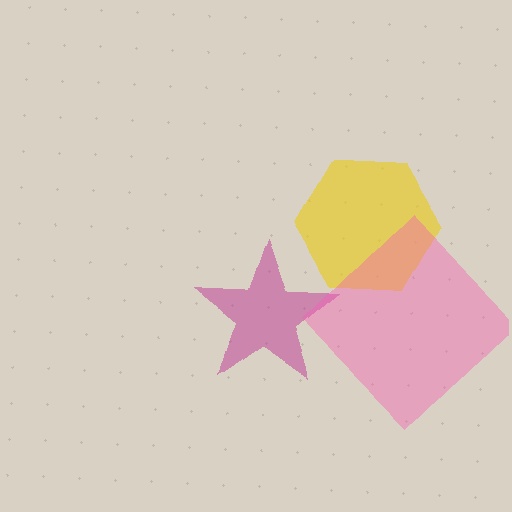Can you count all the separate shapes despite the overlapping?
Yes, there are 3 separate shapes.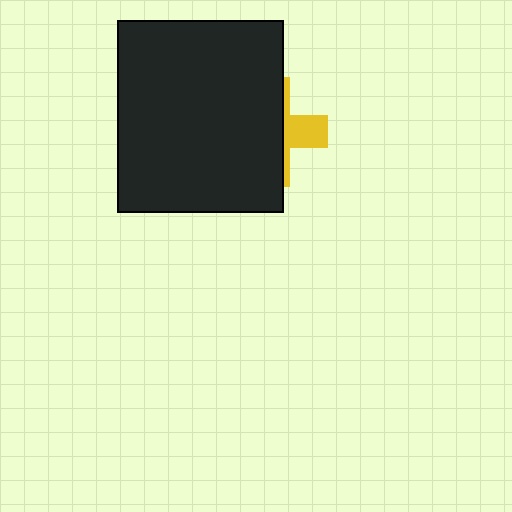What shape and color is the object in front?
The object in front is a black rectangle.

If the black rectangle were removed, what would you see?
You would see the complete yellow cross.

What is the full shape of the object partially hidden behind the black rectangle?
The partially hidden object is a yellow cross.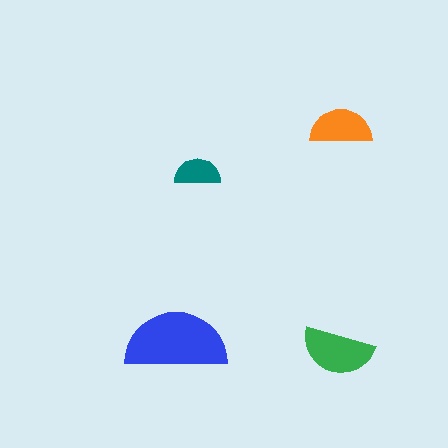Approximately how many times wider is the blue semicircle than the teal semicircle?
About 2 times wider.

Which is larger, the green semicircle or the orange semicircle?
The green one.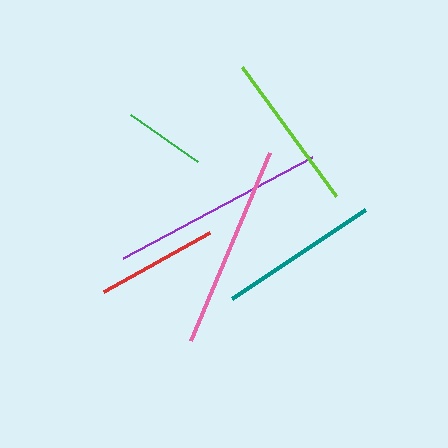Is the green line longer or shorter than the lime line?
The lime line is longer than the green line.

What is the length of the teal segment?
The teal segment is approximately 160 pixels long.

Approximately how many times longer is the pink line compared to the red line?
The pink line is approximately 1.7 times the length of the red line.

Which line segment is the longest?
The purple line is the longest at approximately 215 pixels.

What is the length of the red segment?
The red segment is approximately 121 pixels long.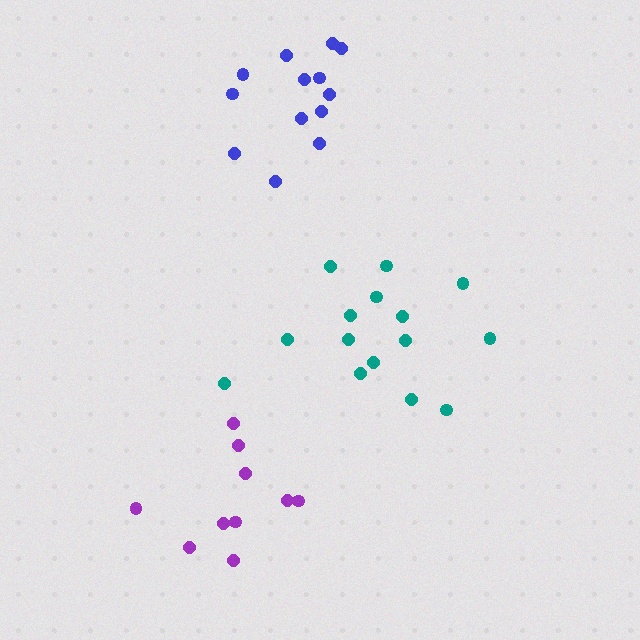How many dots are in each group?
Group 1: 13 dots, Group 2: 15 dots, Group 3: 10 dots (38 total).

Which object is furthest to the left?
The purple cluster is leftmost.